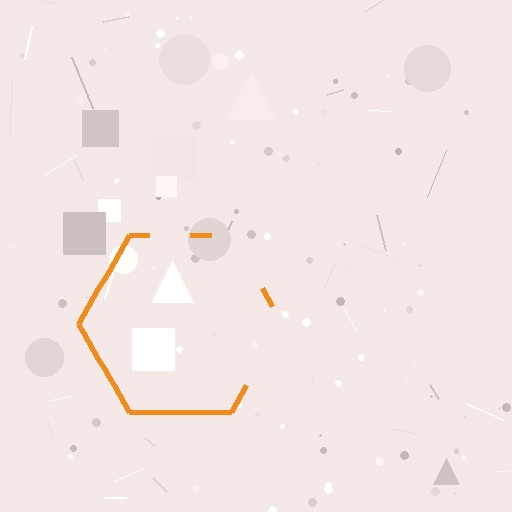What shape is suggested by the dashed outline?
The dashed outline suggests a hexagon.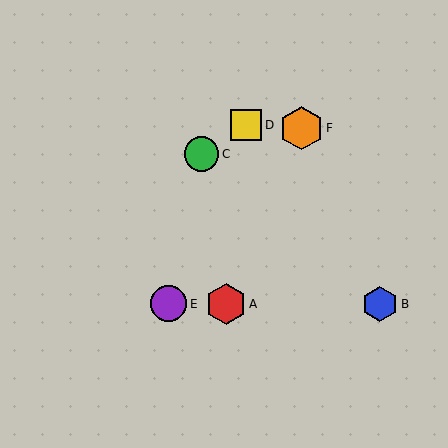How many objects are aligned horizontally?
3 objects (A, B, E) are aligned horizontally.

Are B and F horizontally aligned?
No, B is at y≈304 and F is at y≈128.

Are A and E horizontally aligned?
Yes, both are at y≈304.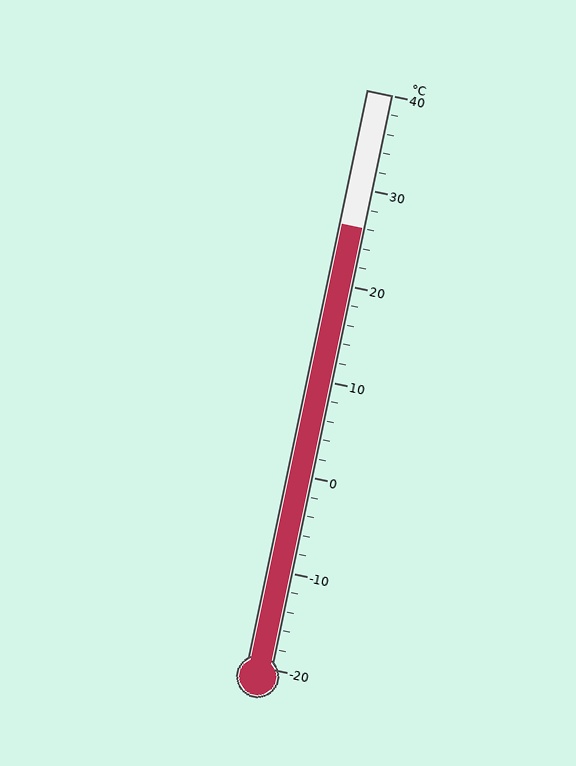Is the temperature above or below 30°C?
The temperature is below 30°C.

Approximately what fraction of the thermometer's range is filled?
The thermometer is filled to approximately 75% of its range.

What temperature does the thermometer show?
The thermometer shows approximately 26°C.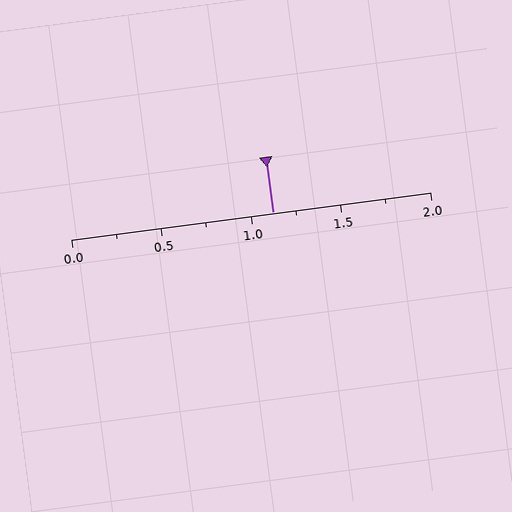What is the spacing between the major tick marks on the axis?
The major ticks are spaced 0.5 apart.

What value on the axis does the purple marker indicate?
The marker indicates approximately 1.12.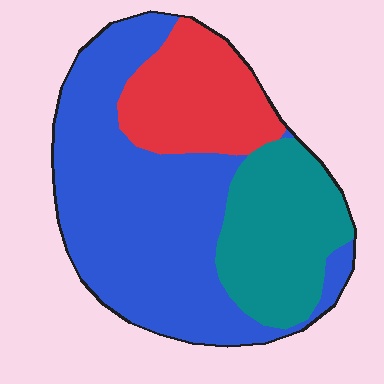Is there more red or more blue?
Blue.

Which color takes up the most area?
Blue, at roughly 55%.